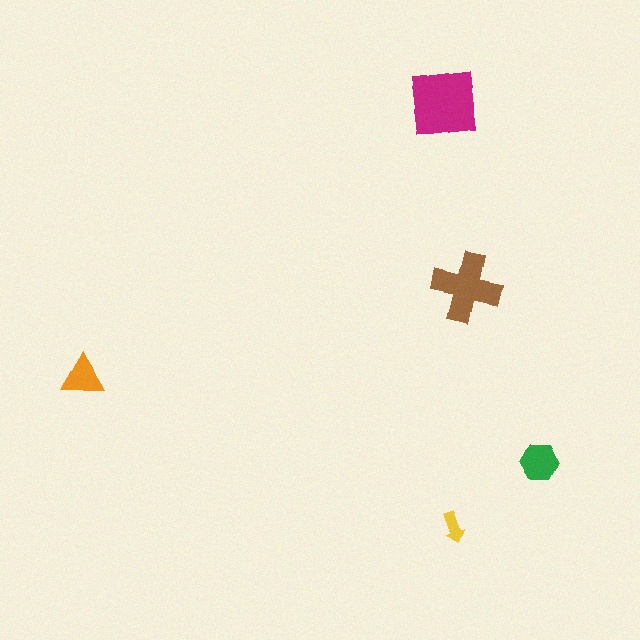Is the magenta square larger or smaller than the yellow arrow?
Larger.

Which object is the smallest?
The yellow arrow.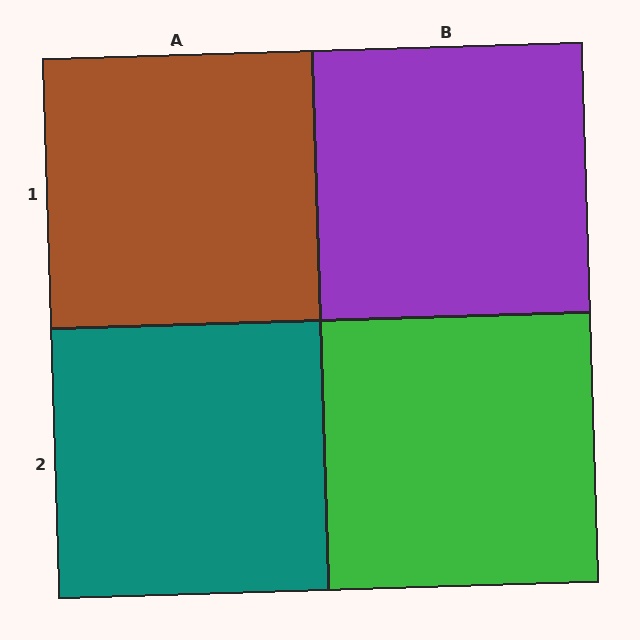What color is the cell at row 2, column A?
Teal.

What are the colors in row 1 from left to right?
Brown, purple.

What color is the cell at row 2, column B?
Green.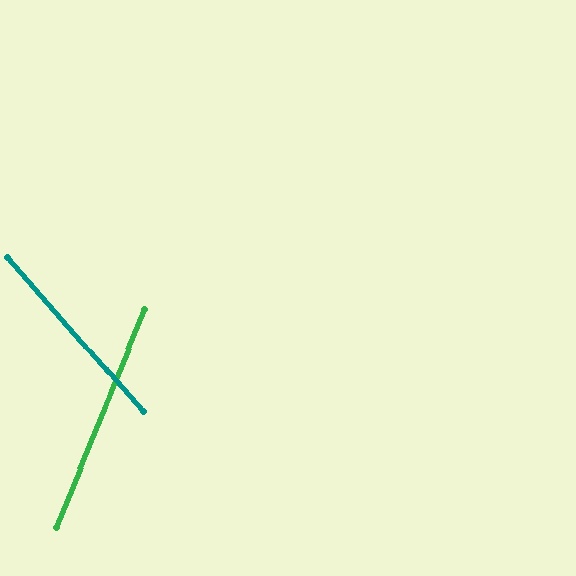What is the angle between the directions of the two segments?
Approximately 64 degrees.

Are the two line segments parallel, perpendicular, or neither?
Neither parallel nor perpendicular — they differ by about 64°.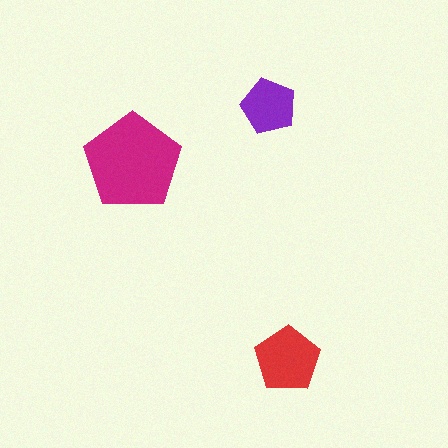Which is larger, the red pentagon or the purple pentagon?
The red one.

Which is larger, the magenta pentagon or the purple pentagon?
The magenta one.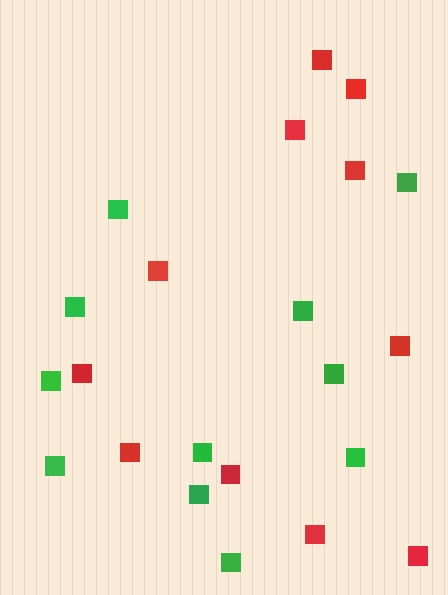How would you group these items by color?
There are 2 groups: one group of red squares (11) and one group of green squares (11).